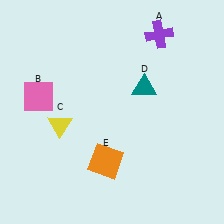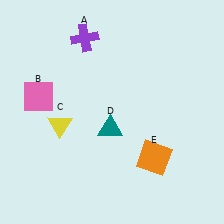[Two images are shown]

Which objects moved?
The objects that moved are: the purple cross (A), the teal triangle (D), the orange square (E).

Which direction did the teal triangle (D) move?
The teal triangle (D) moved down.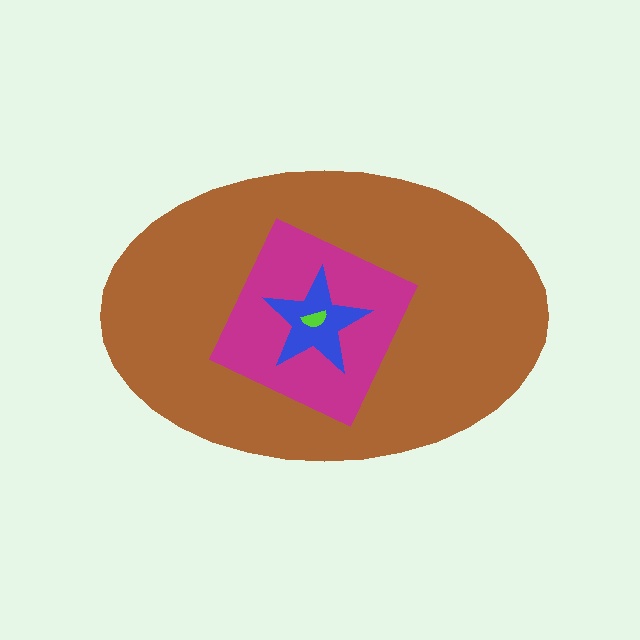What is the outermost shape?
The brown ellipse.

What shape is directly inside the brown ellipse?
The magenta diamond.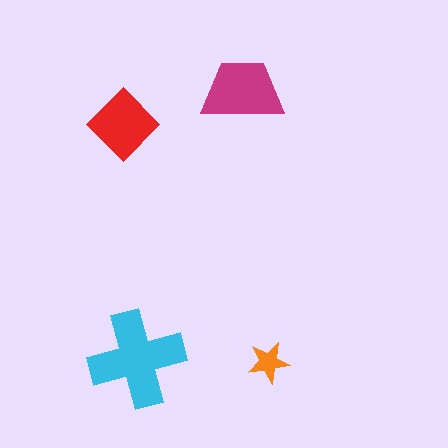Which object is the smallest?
The orange star.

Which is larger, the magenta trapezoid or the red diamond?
The magenta trapezoid.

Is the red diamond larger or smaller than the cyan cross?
Smaller.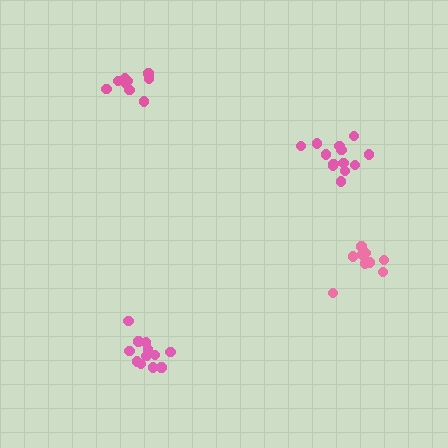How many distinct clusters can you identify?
There are 4 distinct clusters.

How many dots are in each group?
Group 1: 13 dots, Group 2: 9 dots, Group 3: 12 dots, Group 4: 9 dots (43 total).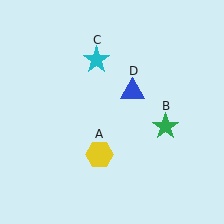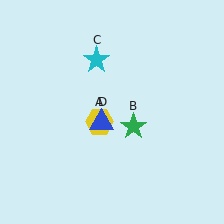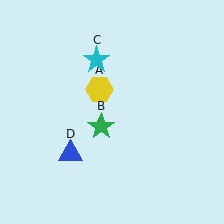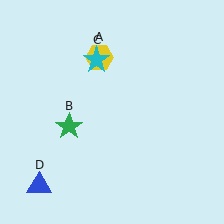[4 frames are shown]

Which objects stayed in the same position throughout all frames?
Cyan star (object C) remained stationary.